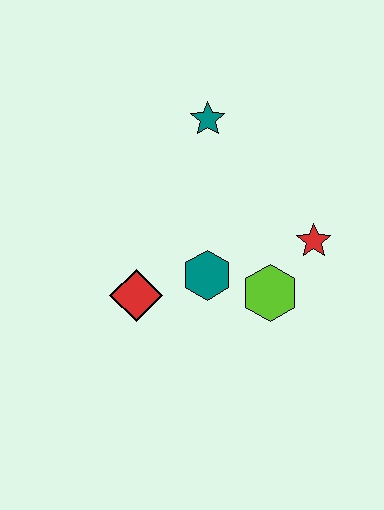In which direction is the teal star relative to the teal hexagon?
The teal star is above the teal hexagon.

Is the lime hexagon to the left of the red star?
Yes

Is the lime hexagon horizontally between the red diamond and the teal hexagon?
No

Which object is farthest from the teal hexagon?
The teal star is farthest from the teal hexagon.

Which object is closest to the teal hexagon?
The lime hexagon is closest to the teal hexagon.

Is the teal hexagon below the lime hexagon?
No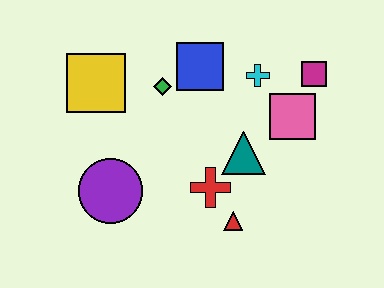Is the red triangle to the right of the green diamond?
Yes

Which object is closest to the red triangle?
The red cross is closest to the red triangle.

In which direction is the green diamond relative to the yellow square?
The green diamond is to the right of the yellow square.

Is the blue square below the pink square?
No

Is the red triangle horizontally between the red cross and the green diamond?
No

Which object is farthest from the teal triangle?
The yellow square is farthest from the teal triangle.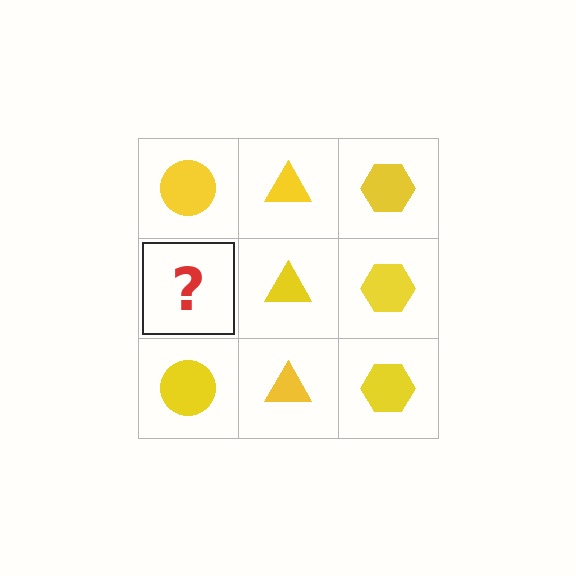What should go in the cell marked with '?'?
The missing cell should contain a yellow circle.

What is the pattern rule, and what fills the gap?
The rule is that each column has a consistent shape. The gap should be filled with a yellow circle.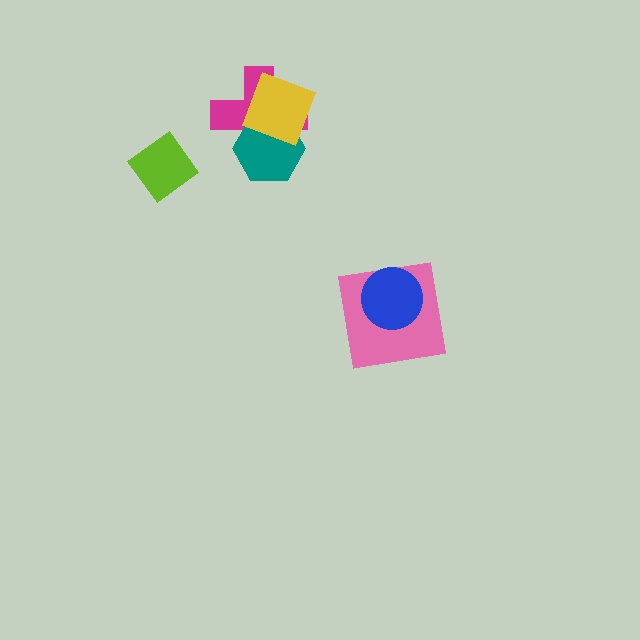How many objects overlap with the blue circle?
1 object overlaps with the blue circle.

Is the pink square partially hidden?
Yes, it is partially covered by another shape.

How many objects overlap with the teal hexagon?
2 objects overlap with the teal hexagon.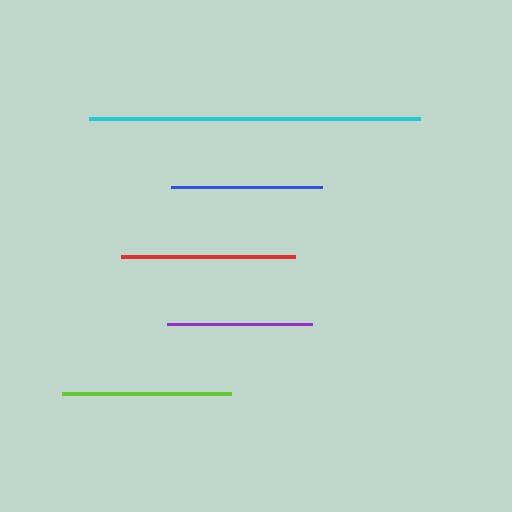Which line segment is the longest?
The cyan line is the longest at approximately 331 pixels.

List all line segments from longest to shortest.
From longest to shortest: cyan, red, lime, blue, purple.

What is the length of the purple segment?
The purple segment is approximately 144 pixels long.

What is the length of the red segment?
The red segment is approximately 175 pixels long.